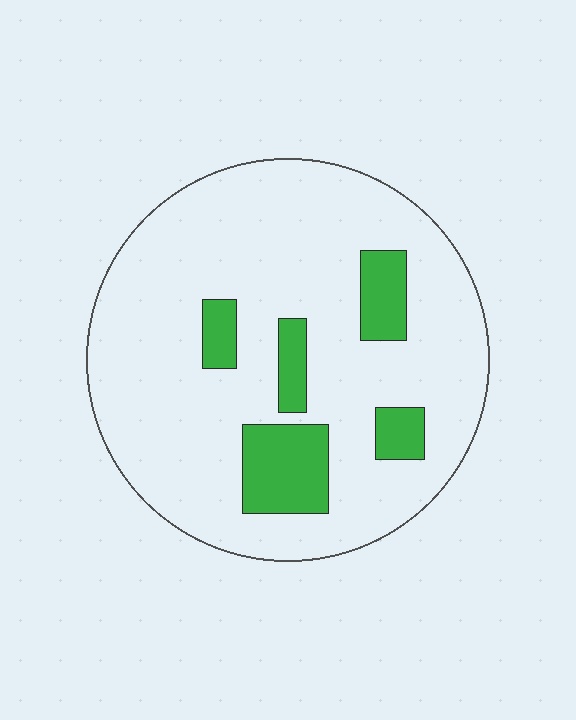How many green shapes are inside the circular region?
5.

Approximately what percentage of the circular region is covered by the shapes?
Approximately 15%.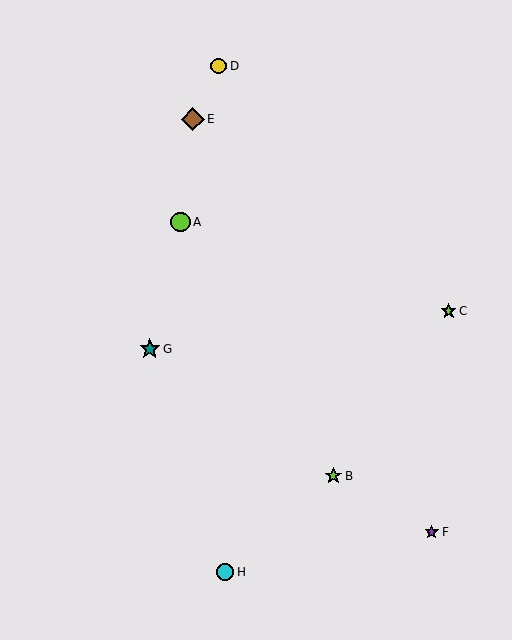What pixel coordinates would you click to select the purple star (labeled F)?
Click at (432, 532) to select the purple star F.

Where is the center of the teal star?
The center of the teal star is at (150, 349).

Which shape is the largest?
The brown diamond (labeled E) is the largest.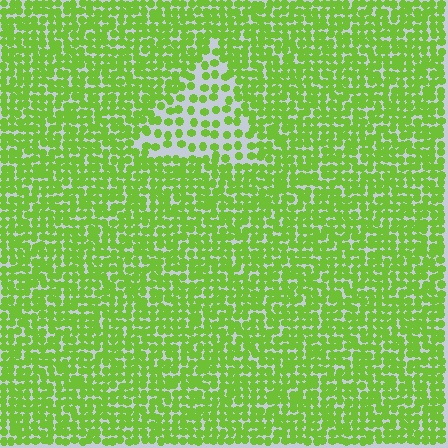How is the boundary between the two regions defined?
The boundary is defined by a change in element density (approximately 2.2x ratio). All elements are the same color, size, and shape.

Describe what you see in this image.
The image contains small lime elements arranged at two different densities. A triangle-shaped region is visible where the elements are less densely packed than the surrounding area.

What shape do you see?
I see a triangle.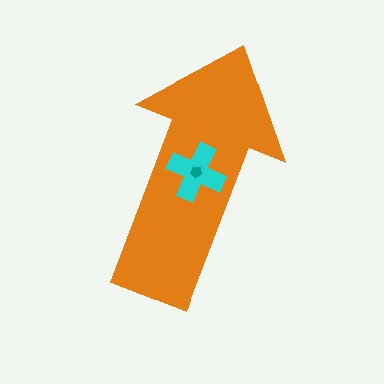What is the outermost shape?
The orange arrow.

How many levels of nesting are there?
3.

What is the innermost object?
The teal pentagon.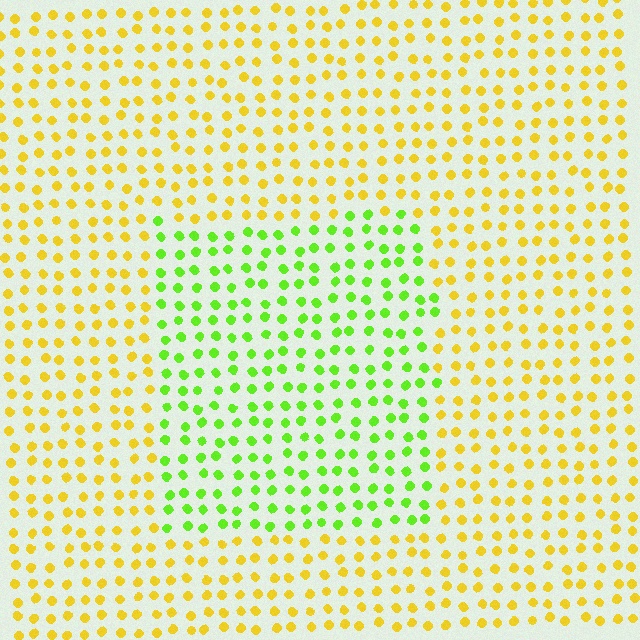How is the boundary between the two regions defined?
The boundary is defined purely by a slight shift in hue (about 51 degrees). Spacing, size, and orientation are identical on both sides.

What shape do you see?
I see a rectangle.